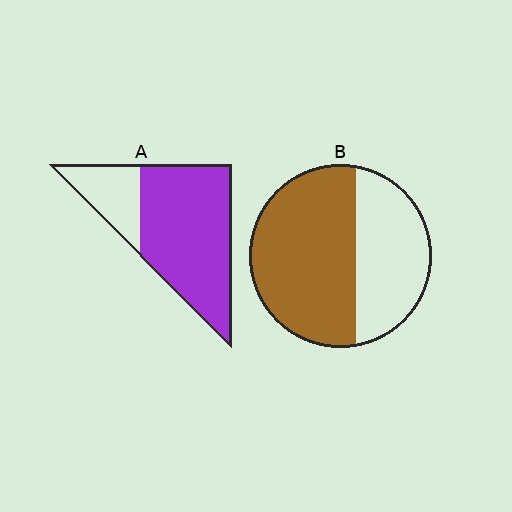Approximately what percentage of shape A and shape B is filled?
A is approximately 75% and B is approximately 60%.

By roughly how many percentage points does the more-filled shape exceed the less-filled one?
By roughly 15 percentage points (A over B).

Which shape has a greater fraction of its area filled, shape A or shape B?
Shape A.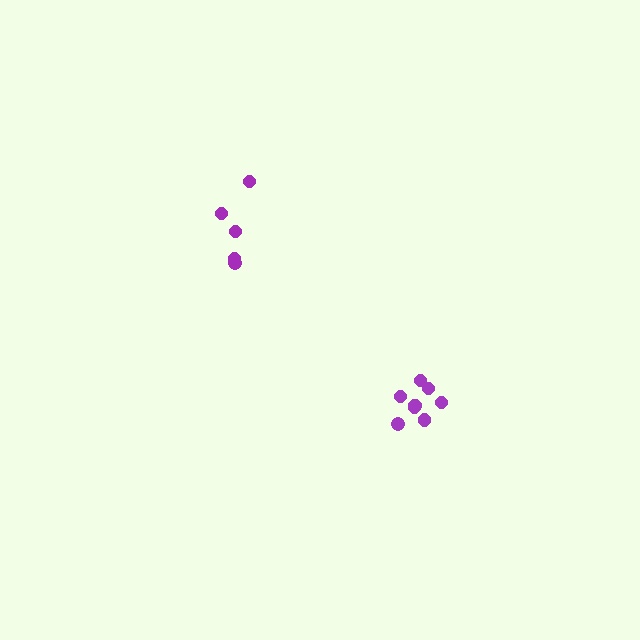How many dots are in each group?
Group 1: 8 dots, Group 2: 5 dots (13 total).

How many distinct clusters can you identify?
There are 2 distinct clusters.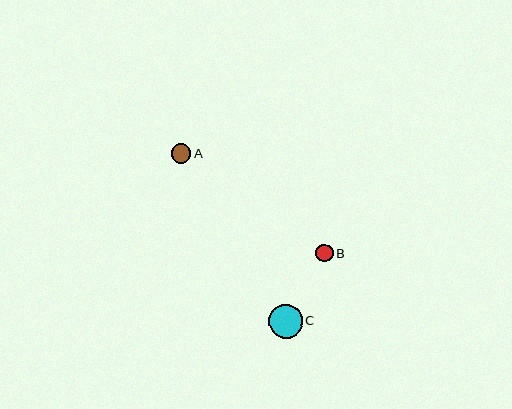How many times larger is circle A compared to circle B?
Circle A is approximately 1.1 times the size of circle B.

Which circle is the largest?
Circle C is the largest with a size of approximately 34 pixels.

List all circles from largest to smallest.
From largest to smallest: C, A, B.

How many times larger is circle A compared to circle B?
Circle A is approximately 1.1 times the size of circle B.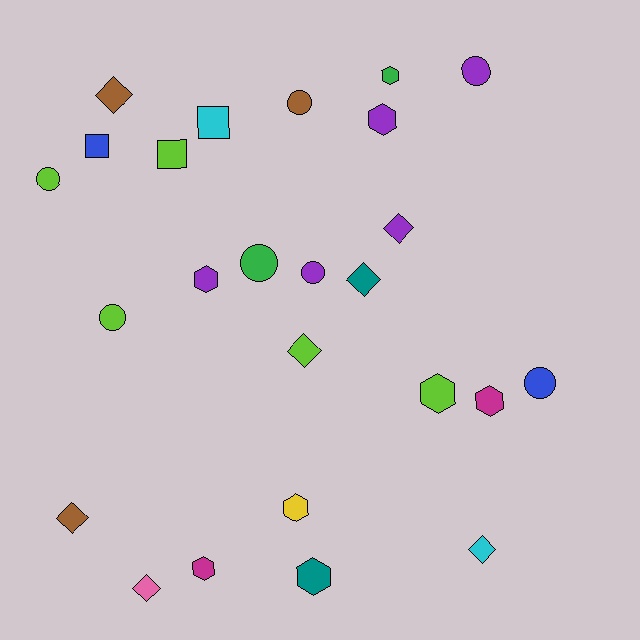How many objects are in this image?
There are 25 objects.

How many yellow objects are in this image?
There is 1 yellow object.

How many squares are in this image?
There are 3 squares.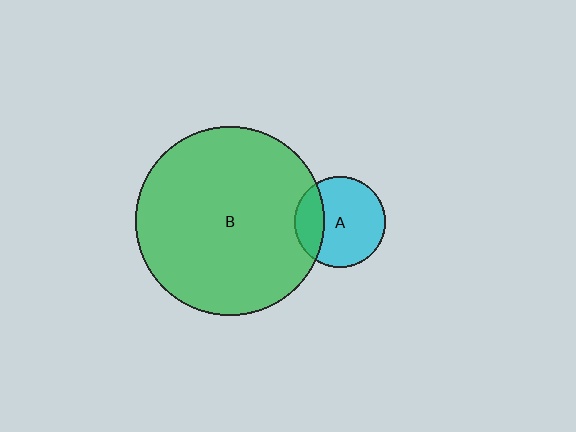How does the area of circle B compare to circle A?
Approximately 4.3 times.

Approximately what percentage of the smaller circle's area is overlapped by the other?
Approximately 25%.